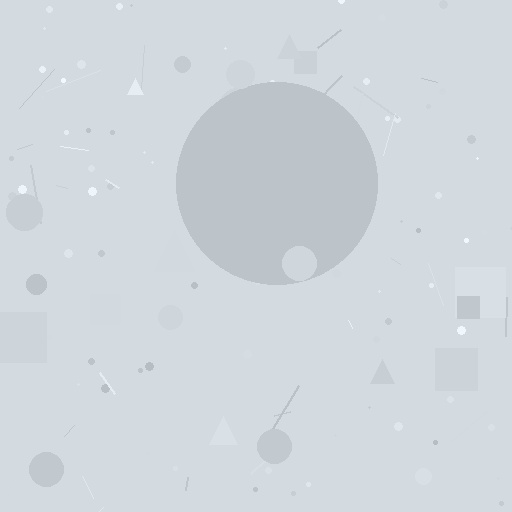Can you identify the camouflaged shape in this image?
The camouflaged shape is a circle.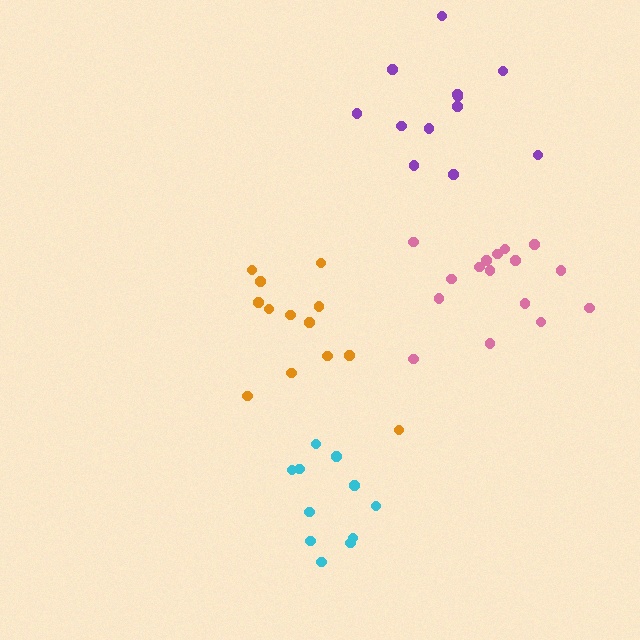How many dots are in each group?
Group 1: 11 dots, Group 2: 16 dots, Group 3: 13 dots, Group 4: 12 dots (52 total).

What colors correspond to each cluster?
The clusters are colored: cyan, pink, orange, purple.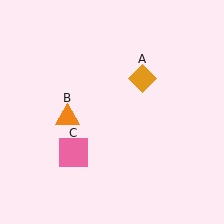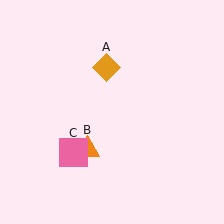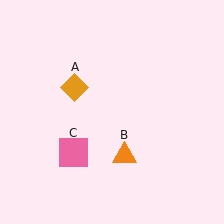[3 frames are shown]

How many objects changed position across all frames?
2 objects changed position: orange diamond (object A), orange triangle (object B).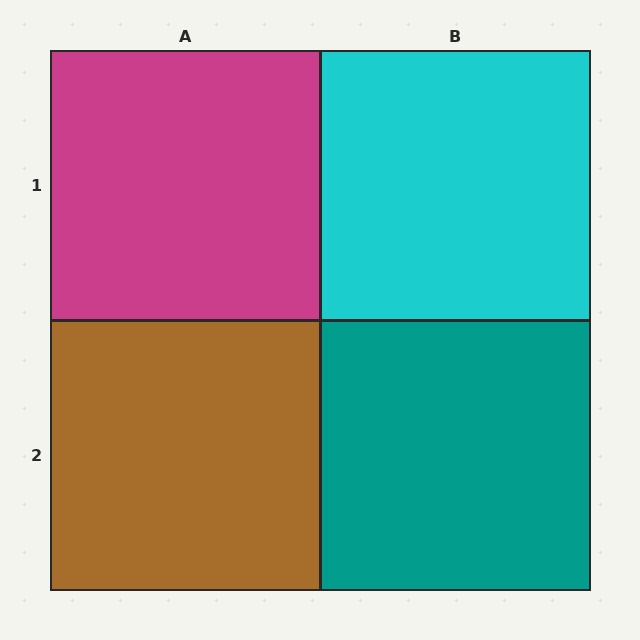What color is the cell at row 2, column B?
Teal.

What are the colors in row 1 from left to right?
Magenta, cyan.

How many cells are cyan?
1 cell is cyan.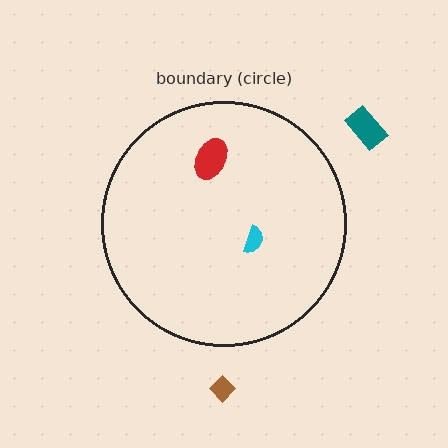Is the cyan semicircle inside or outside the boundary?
Inside.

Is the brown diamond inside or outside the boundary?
Outside.